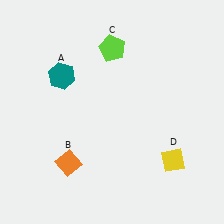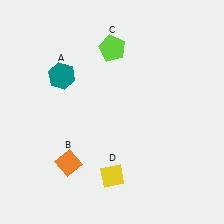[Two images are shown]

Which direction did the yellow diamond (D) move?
The yellow diamond (D) moved left.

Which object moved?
The yellow diamond (D) moved left.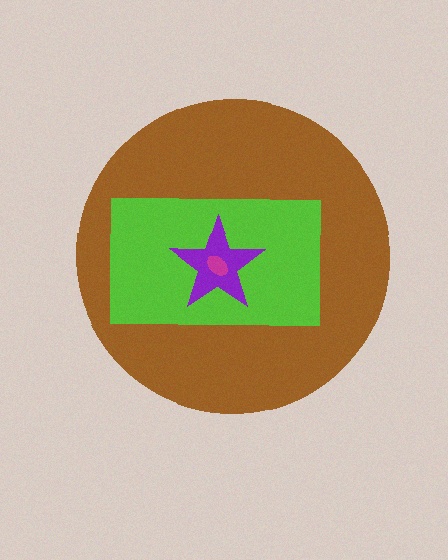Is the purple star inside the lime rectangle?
Yes.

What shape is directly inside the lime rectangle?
The purple star.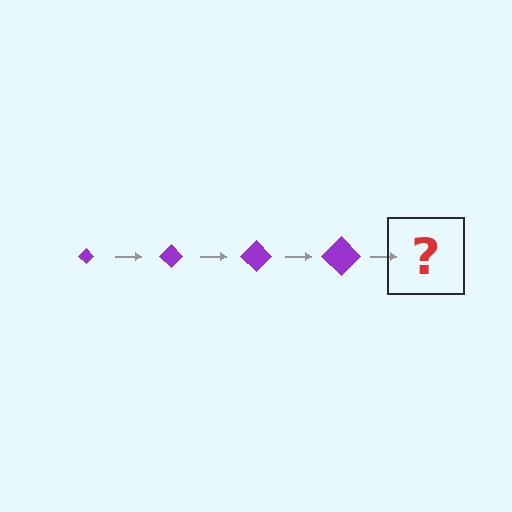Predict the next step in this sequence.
The next step is a purple diamond, larger than the previous one.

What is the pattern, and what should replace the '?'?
The pattern is that the diamond gets progressively larger each step. The '?' should be a purple diamond, larger than the previous one.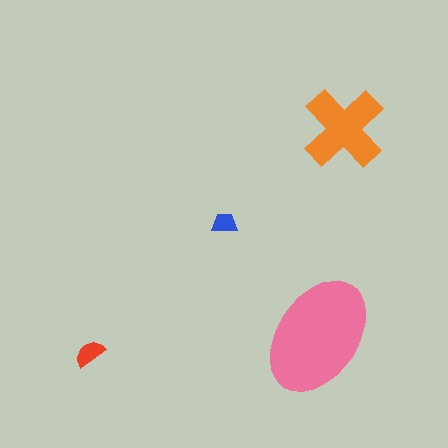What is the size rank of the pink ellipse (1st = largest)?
1st.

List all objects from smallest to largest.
The blue trapezoid, the red semicircle, the orange cross, the pink ellipse.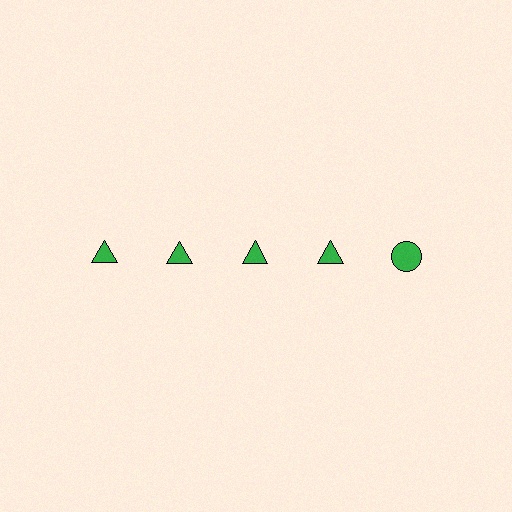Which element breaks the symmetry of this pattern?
The green circle in the top row, rightmost column breaks the symmetry. All other shapes are green triangles.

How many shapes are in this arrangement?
There are 5 shapes arranged in a grid pattern.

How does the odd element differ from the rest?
It has a different shape: circle instead of triangle.